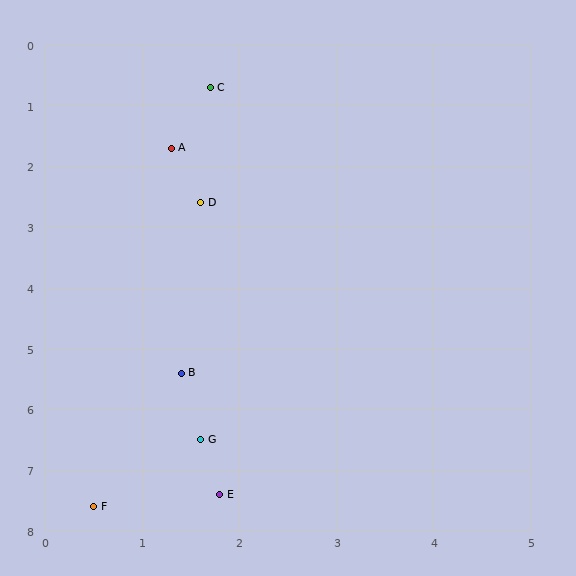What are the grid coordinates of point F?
Point F is at approximately (0.5, 7.6).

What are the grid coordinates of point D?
Point D is at approximately (1.6, 2.6).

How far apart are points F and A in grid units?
Points F and A are about 6.0 grid units apart.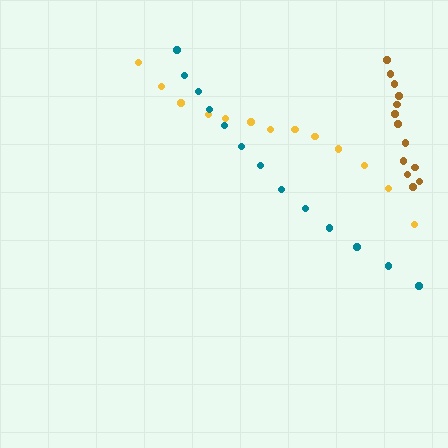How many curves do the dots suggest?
There are 3 distinct paths.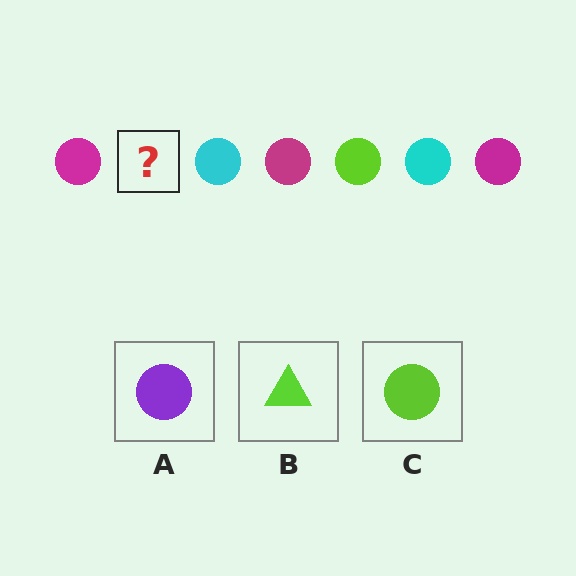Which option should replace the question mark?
Option C.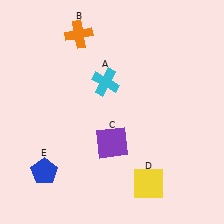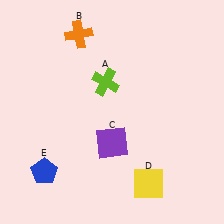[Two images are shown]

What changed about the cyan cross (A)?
In Image 1, A is cyan. In Image 2, it changed to lime.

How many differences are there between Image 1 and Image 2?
There is 1 difference between the two images.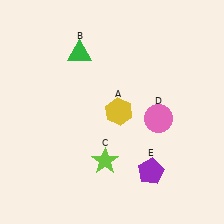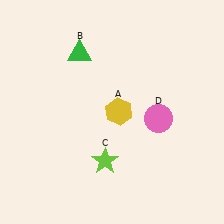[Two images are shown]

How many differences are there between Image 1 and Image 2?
There is 1 difference between the two images.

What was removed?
The purple pentagon (E) was removed in Image 2.